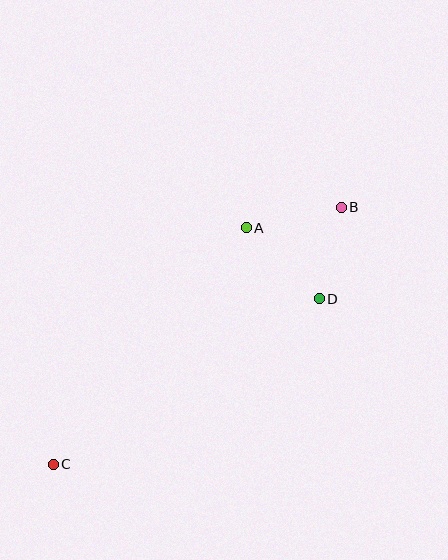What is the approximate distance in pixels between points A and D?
The distance between A and D is approximately 102 pixels.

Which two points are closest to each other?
Points B and D are closest to each other.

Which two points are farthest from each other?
Points B and C are farthest from each other.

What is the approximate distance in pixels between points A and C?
The distance between A and C is approximately 305 pixels.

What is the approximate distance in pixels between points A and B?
The distance between A and B is approximately 97 pixels.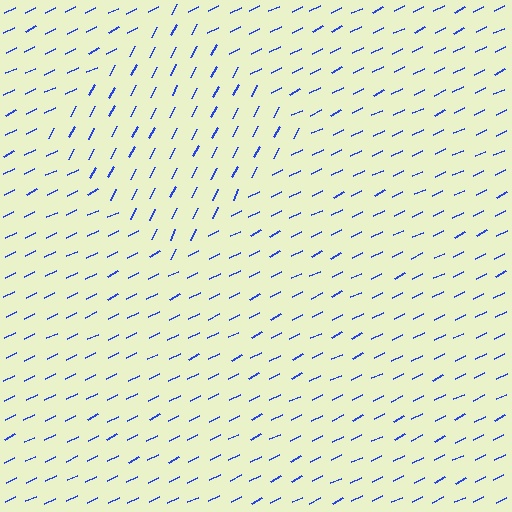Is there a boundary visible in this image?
Yes, there is a texture boundary formed by a change in line orientation.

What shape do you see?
I see a diamond.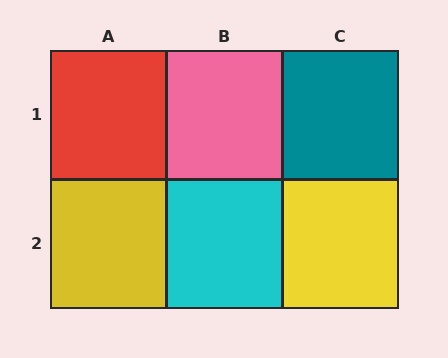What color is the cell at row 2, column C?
Yellow.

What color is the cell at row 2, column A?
Yellow.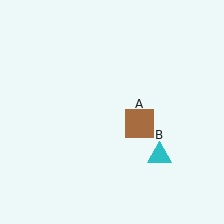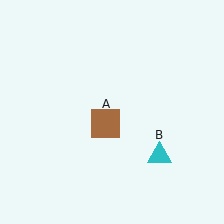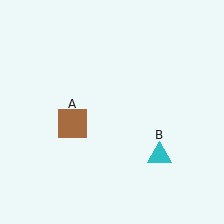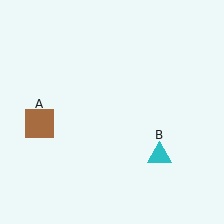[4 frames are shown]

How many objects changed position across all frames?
1 object changed position: brown square (object A).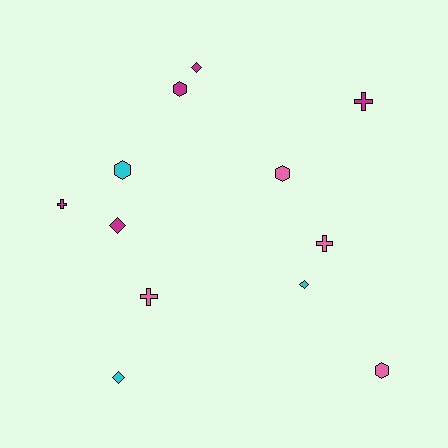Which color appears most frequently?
Magenta, with 5 objects.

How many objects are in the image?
There are 12 objects.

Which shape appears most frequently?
Hexagon, with 4 objects.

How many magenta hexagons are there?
There is 1 magenta hexagon.